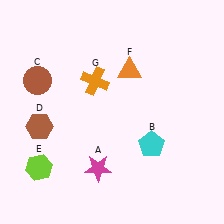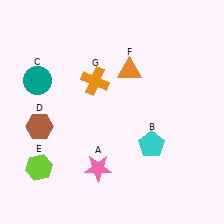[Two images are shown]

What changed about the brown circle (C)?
In Image 1, C is brown. In Image 2, it changed to teal.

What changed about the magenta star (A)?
In Image 1, A is magenta. In Image 2, it changed to pink.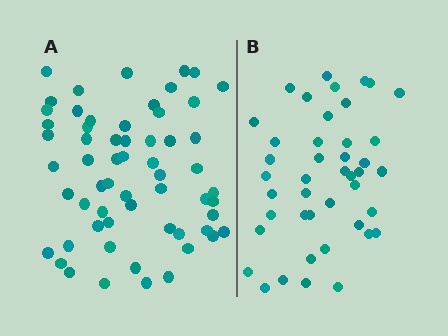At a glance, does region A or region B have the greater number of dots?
Region A (the left region) has more dots.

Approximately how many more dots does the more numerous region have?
Region A has approximately 15 more dots than region B.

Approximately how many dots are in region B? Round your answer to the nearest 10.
About 40 dots. (The exact count is 43, which rounds to 40.)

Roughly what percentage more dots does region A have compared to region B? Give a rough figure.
About 40% more.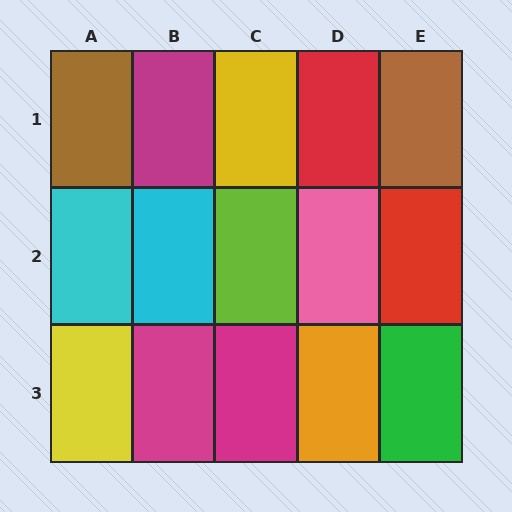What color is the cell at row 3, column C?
Magenta.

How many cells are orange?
1 cell is orange.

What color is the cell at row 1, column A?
Brown.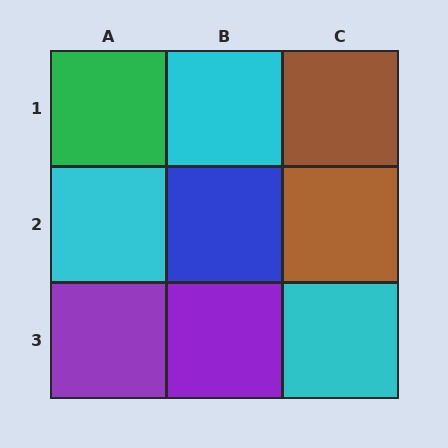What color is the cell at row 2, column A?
Cyan.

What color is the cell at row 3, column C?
Cyan.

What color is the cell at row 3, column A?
Purple.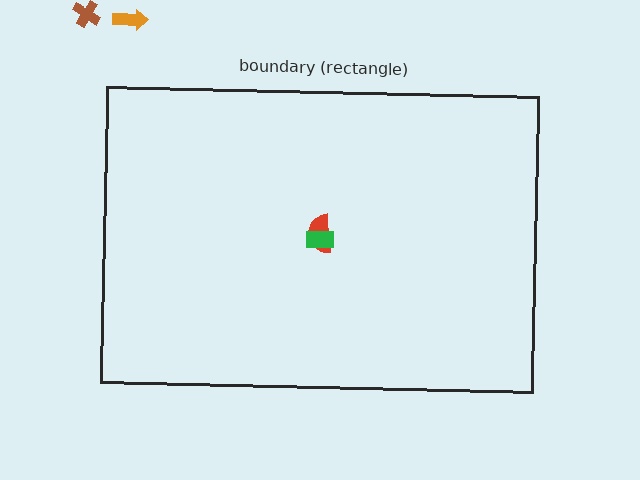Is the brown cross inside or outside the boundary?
Outside.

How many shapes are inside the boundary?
2 inside, 2 outside.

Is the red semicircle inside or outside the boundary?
Inside.